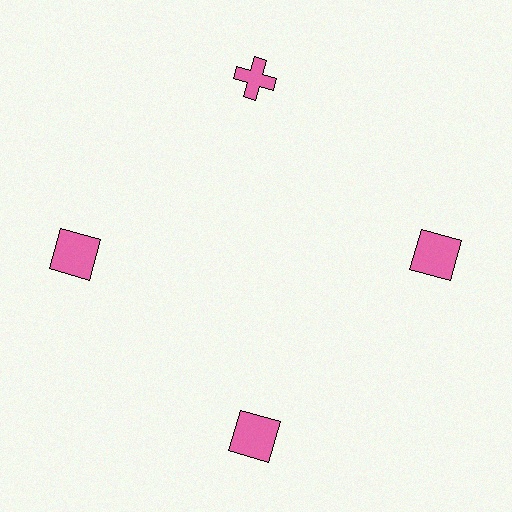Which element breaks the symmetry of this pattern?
The pink cross at roughly the 12 o'clock position breaks the symmetry. All other shapes are pink squares.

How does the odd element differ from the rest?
It has a different shape: cross instead of square.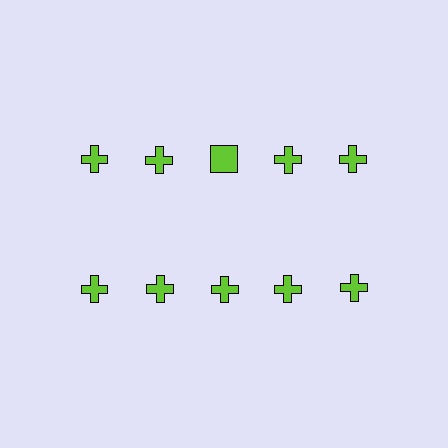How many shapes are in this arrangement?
There are 10 shapes arranged in a grid pattern.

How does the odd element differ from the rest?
It has a different shape: square instead of cross.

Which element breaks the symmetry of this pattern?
The lime square in the top row, center column breaks the symmetry. All other shapes are lime crosses.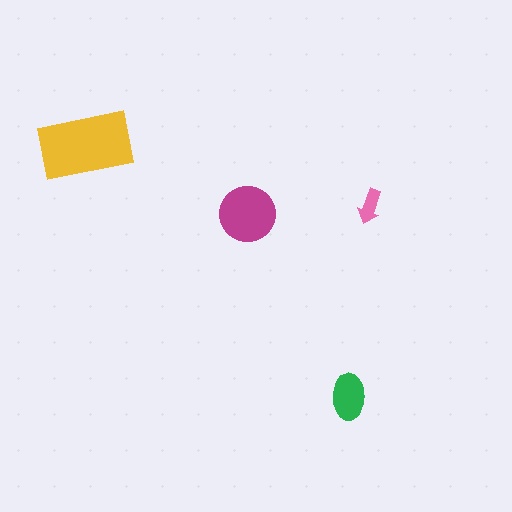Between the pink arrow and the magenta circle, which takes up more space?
The magenta circle.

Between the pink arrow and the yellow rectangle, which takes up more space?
The yellow rectangle.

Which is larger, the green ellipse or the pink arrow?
The green ellipse.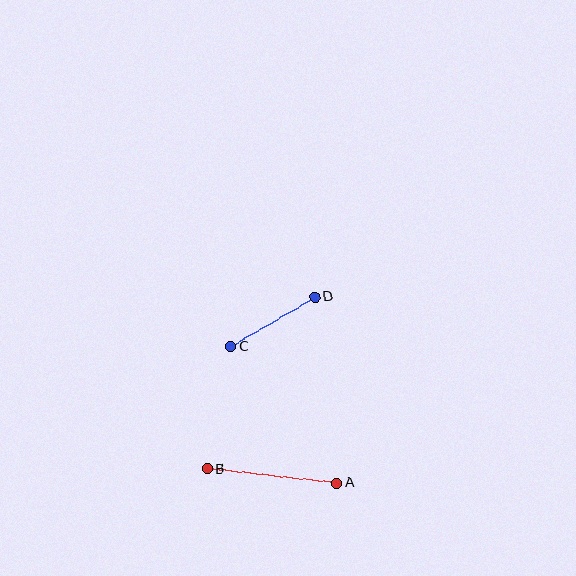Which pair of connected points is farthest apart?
Points A and B are farthest apart.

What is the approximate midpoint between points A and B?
The midpoint is at approximately (272, 476) pixels.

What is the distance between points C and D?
The distance is approximately 98 pixels.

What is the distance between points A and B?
The distance is approximately 130 pixels.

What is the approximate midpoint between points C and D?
The midpoint is at approximately (273, 322) pixels.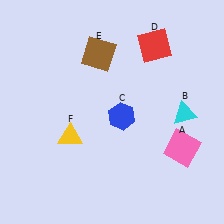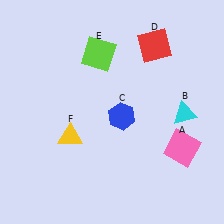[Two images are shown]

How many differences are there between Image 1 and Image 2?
There is 1 difference between the two images.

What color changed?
The square (E) changed from brown in Image 1 to lime in Image 2.